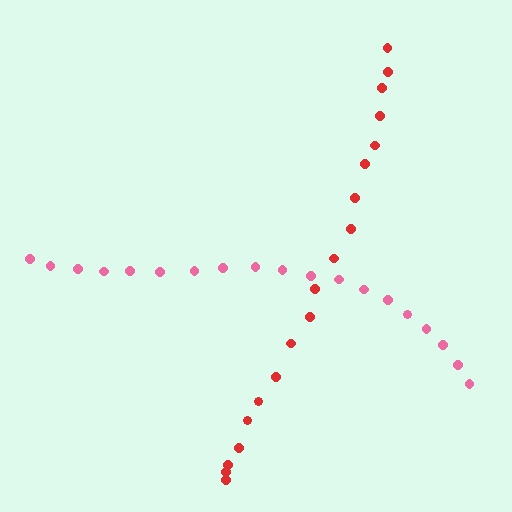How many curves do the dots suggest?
There are 2 distinct paths.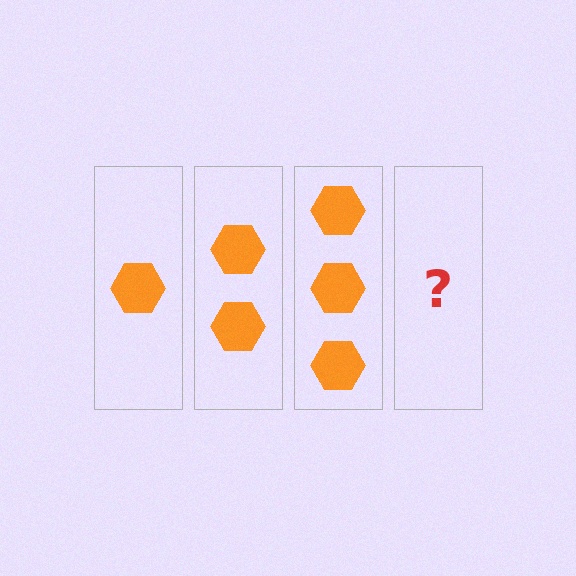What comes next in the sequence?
The next element should be 4 hexagons.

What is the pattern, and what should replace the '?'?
The pattern is that each step adds one more hexagon. The '?' should be 4 hexagons.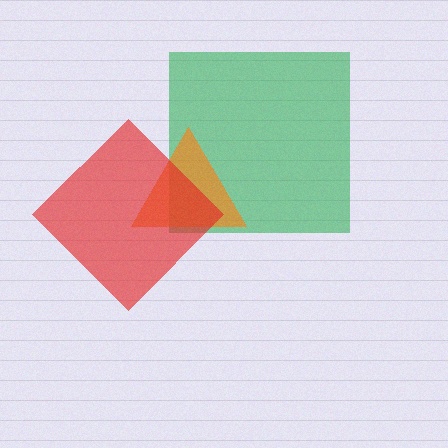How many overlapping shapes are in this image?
There are 3 overlapping shapes in the image.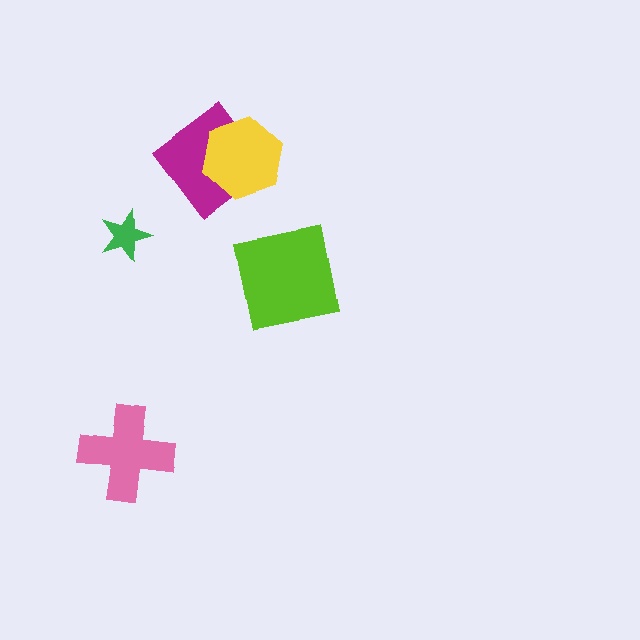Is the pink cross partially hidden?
No, no other shape covers it.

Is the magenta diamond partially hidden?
Yes, it is partially covered by another shape.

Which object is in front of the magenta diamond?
The yellow hexagon is in front of the magenta diamond.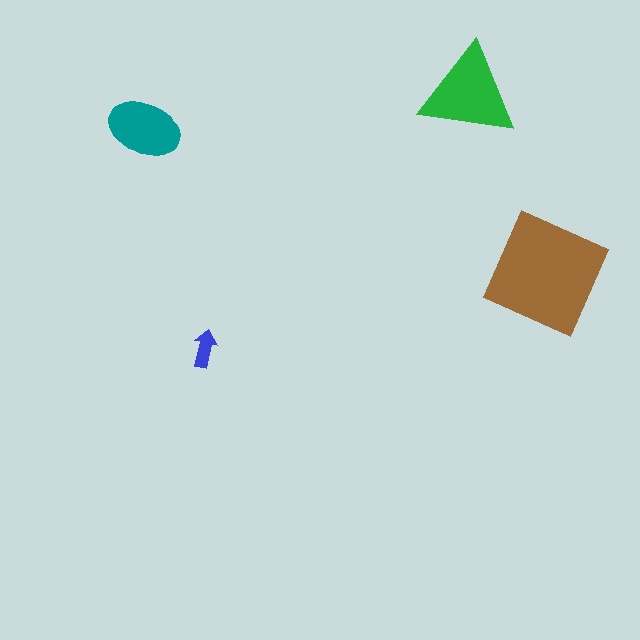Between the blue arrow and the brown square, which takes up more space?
The brown square.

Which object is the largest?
The brown square.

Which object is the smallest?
The blue arrow.